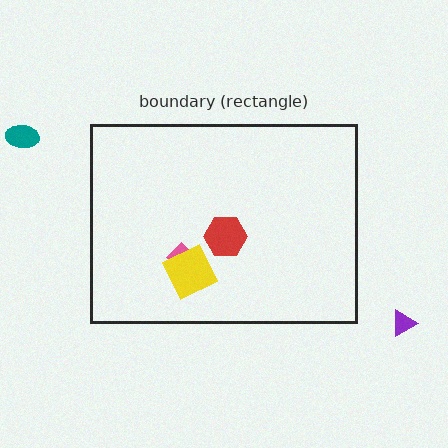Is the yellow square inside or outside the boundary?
Inside.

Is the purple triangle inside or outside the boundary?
Outside.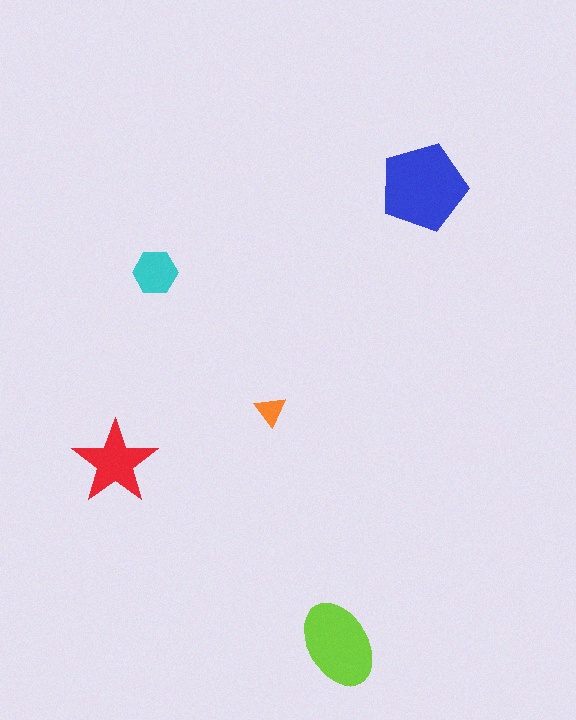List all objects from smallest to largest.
The orange triangle, the cyan hexagon, the red star, the lime ellipse, the blue pentagon.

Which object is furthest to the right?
The blue pentagon is rightmost.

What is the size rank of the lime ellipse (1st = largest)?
2nd.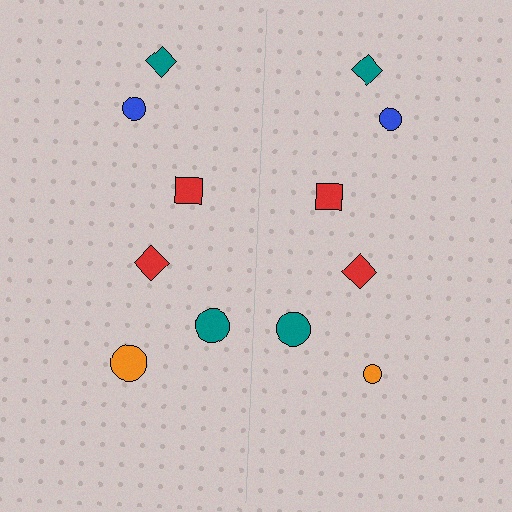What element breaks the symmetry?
The orange circle on the right side has a different size than its mirror counterpart.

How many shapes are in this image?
There are 12 shapes in this image.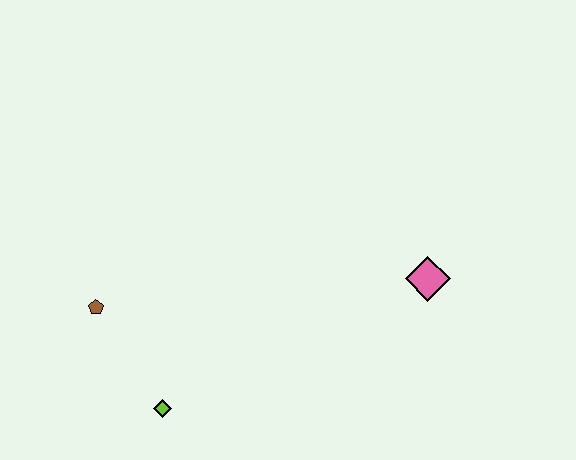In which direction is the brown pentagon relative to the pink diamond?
The brown pentagon is to the left of the pink diamond.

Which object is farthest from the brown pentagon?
The pink diamond is farthest from the brown pentagon.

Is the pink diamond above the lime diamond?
Yes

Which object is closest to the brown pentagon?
The lime diamond is closest to the brown pentagon.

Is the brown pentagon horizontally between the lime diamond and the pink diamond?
No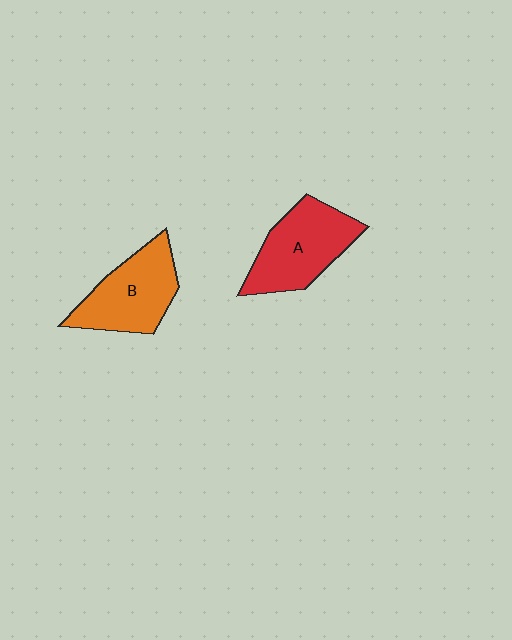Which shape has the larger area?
Shape A (red).